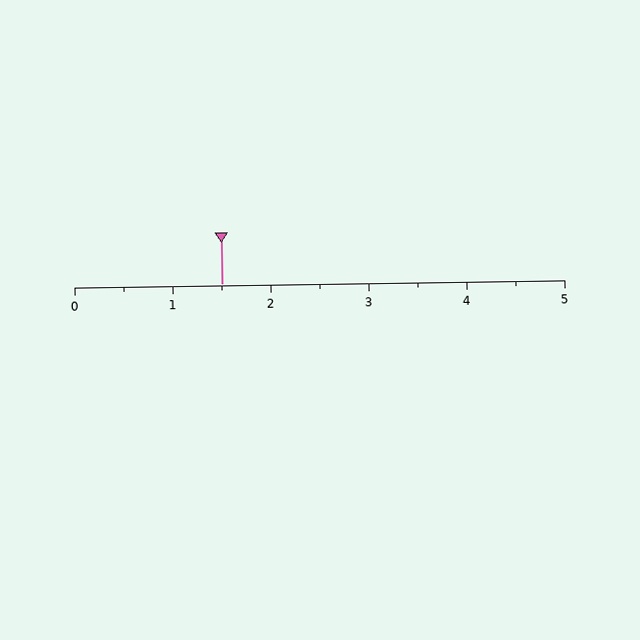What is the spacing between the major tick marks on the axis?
The major ticks are spaced 1 apart.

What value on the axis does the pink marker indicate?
The marker indicates approximately 1.5.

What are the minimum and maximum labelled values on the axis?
The axis runs from 0 to 5.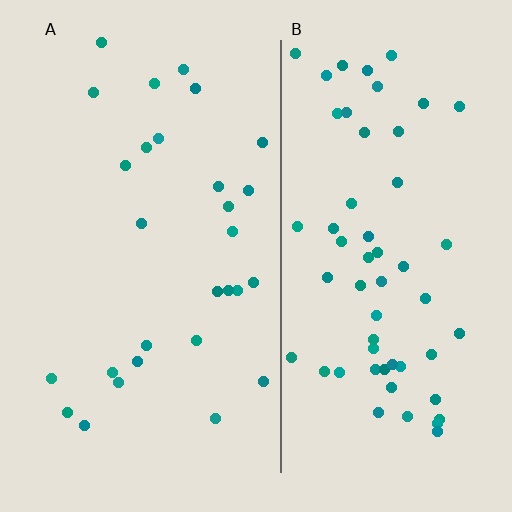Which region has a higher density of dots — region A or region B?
B (the right).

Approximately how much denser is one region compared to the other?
Approximately 2.0× — region B over region A.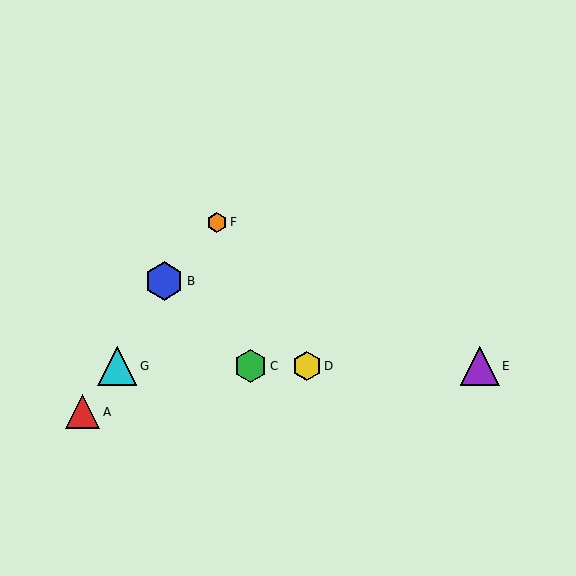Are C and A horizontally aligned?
No, C is at y≈366 and A is at y≈412.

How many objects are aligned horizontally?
4 objects (C, D, E, G) are aligned horizontally.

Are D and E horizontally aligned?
Yes, both are at y≈366.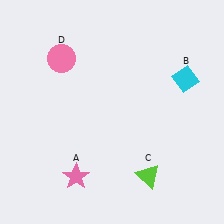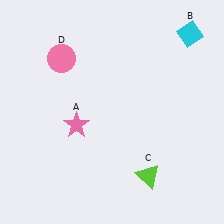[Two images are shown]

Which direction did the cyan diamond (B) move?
The cyan diamond (B) moved up.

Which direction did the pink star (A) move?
The pink star (A) moved up.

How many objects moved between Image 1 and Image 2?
2 objects moved between the two images.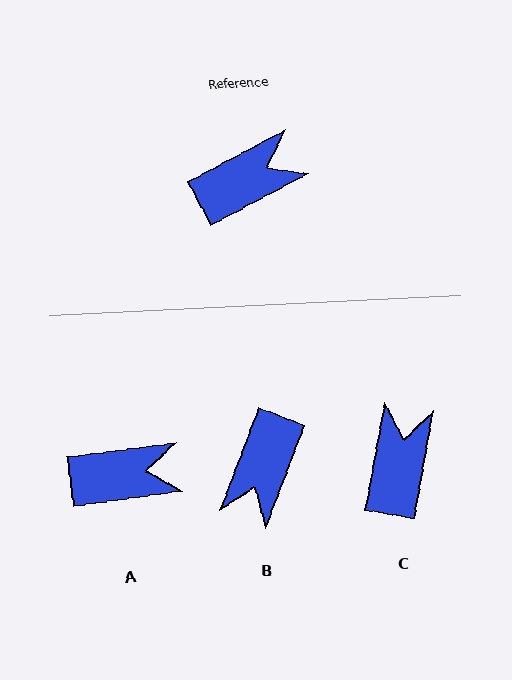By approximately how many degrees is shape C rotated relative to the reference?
Approximately 52 degrees counter-clockwise.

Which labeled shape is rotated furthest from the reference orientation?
B, about 139 degrees away.